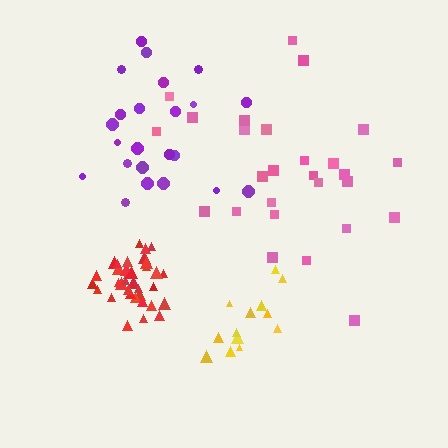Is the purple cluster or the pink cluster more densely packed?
Purple.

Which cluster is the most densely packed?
Red.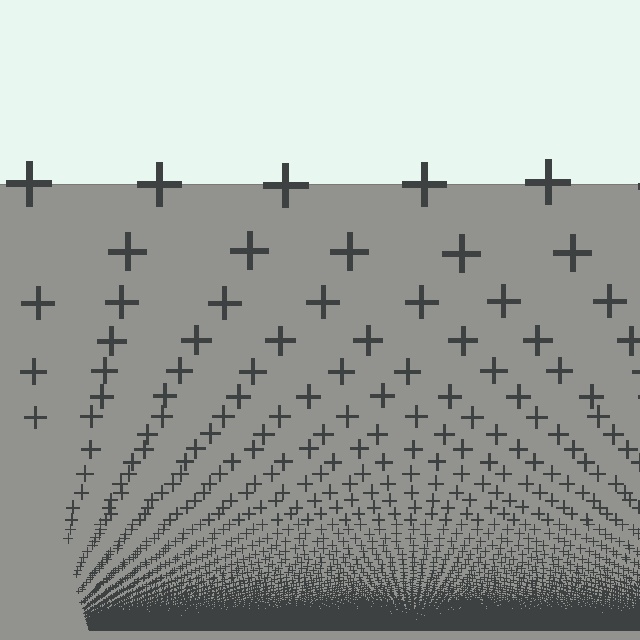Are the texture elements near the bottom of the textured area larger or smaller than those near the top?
Smaller. The gradient is inverted — elements near the bottom are smaller and denser.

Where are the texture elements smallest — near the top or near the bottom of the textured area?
Near the bottom.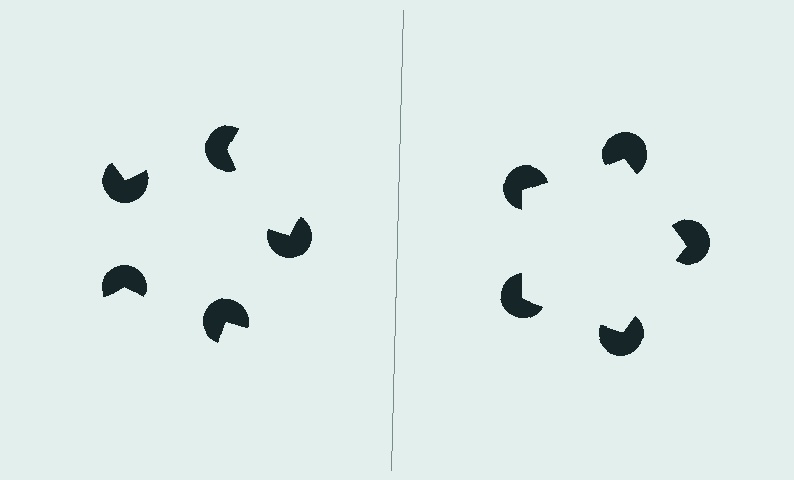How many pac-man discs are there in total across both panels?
10 — 5 on each side.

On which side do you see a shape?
An illusory pentagon appears on the right side. On the left side the wedge cuts are rotated, so no coherent shape forms.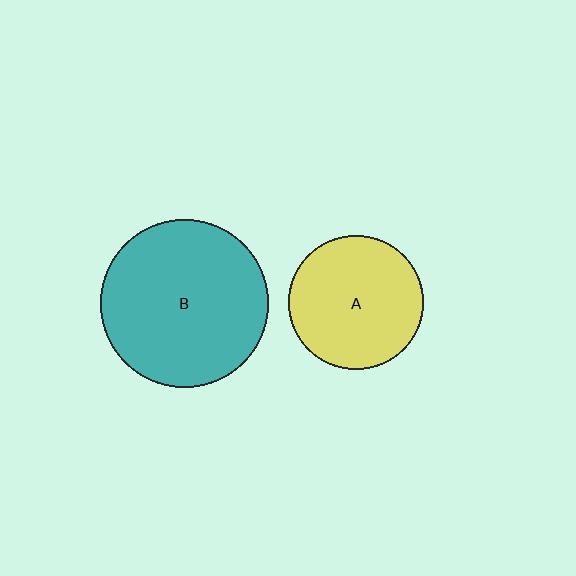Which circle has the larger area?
Circle B (teal).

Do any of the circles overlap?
No, none of the circles overlap.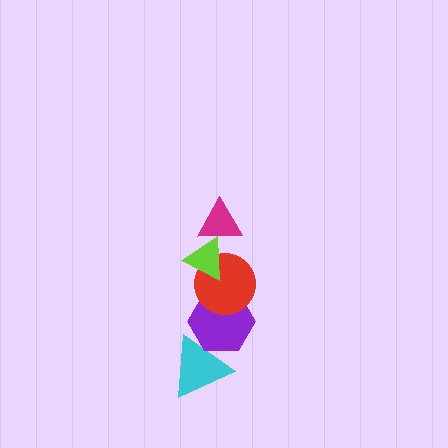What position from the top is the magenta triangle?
The magenta triangle is 1st from the top.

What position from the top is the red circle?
The red circle is 3rd from the top.